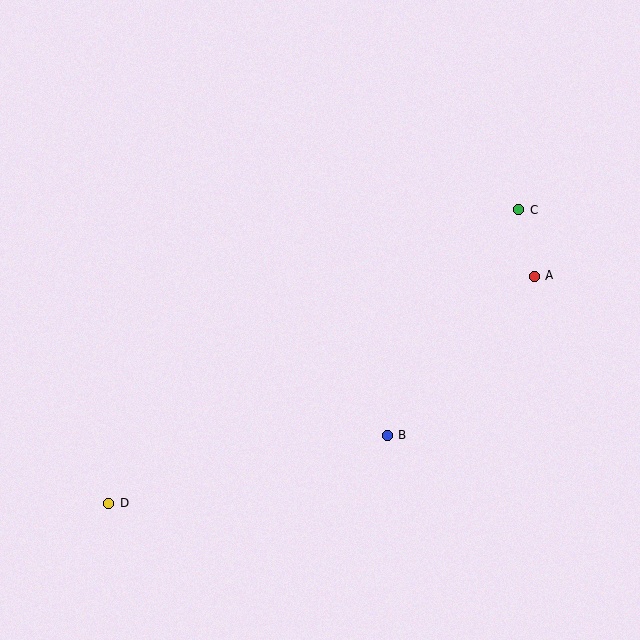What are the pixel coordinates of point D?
Point D is at (109, 503).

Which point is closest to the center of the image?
Point B at (388, 435) is closest to the center.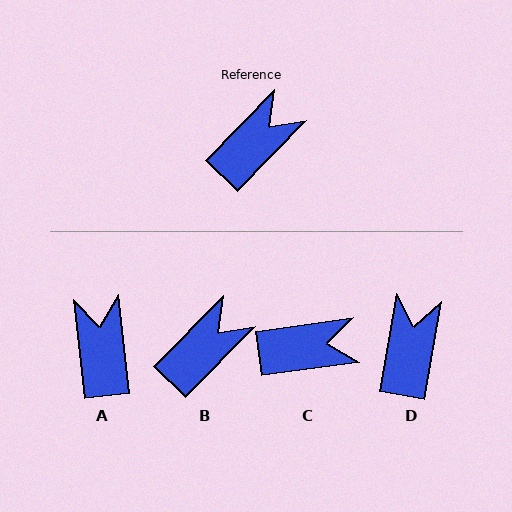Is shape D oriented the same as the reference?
No, it is off by about 35 degrees.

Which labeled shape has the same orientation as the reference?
B.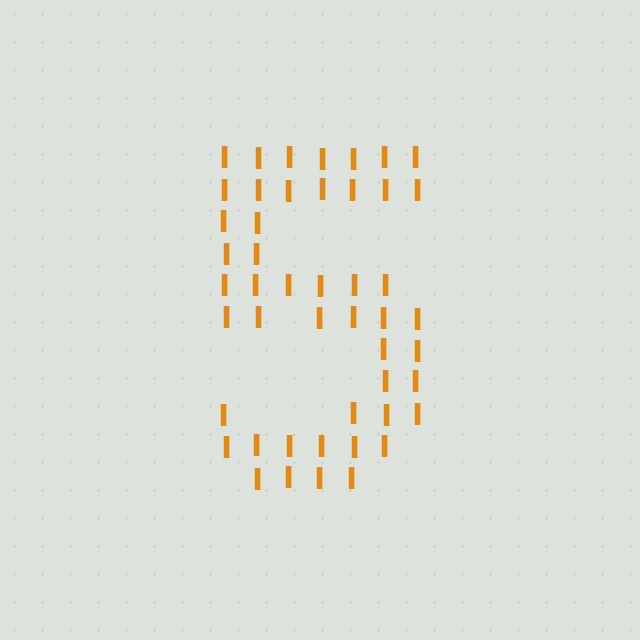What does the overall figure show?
The overall figure shows the digit 5.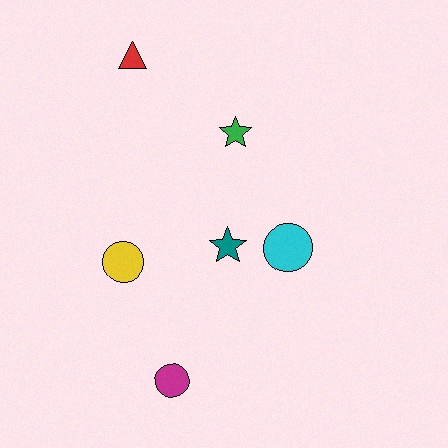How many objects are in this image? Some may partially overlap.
There are 6 objects.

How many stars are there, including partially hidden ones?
There are 2 stars.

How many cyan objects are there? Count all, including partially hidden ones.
There is 1 cyan object.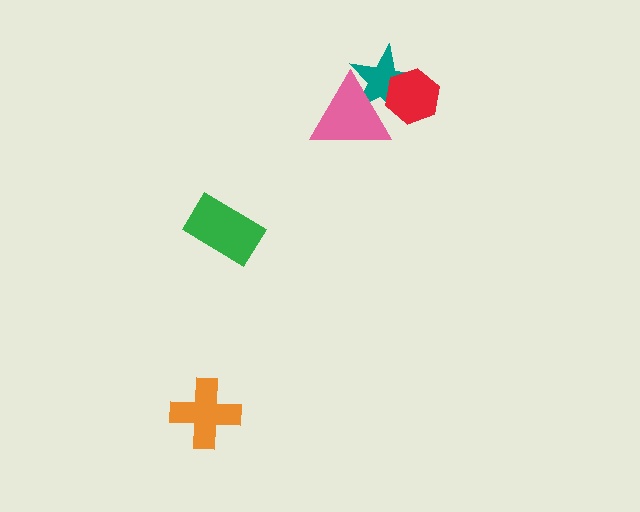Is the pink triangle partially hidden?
No, no other shape covers it.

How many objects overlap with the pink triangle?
2 objects overlap with the pink triangle.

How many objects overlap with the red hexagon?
2 objects overlap with the red hexagon.